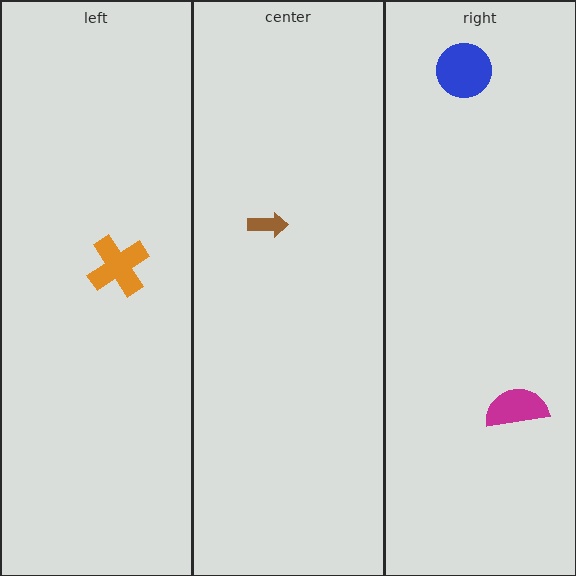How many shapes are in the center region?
1.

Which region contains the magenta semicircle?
The right region.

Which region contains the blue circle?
The right region.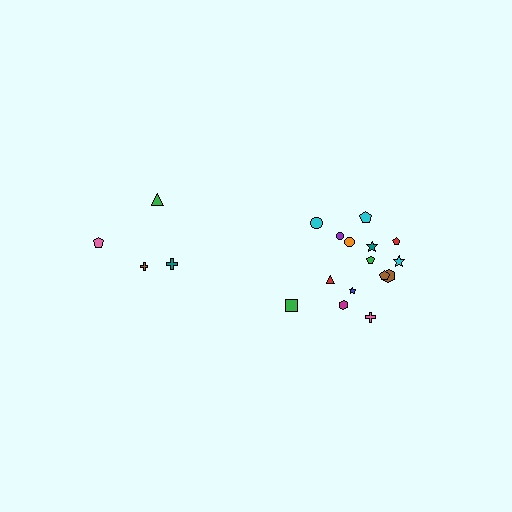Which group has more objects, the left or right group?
The right group.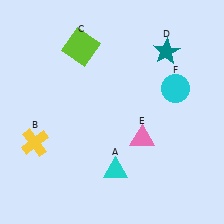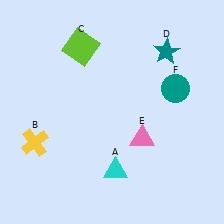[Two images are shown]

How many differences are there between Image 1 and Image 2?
There is 1 difference between the two images.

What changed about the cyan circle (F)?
In Image 1, F is cyan. In Image 2, it changed to teal.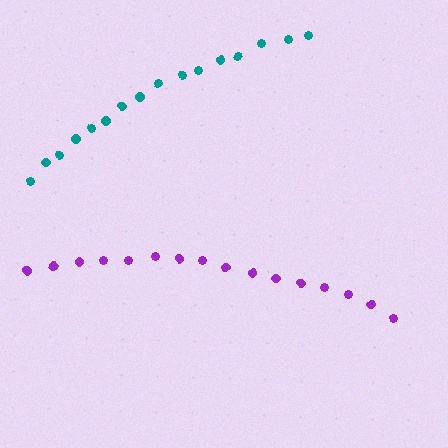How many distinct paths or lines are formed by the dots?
There are 2 distinct paths.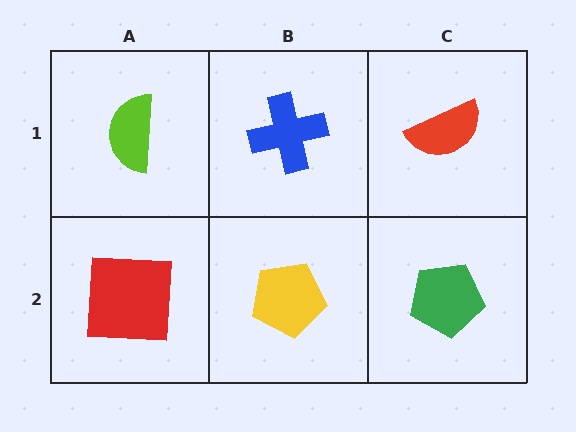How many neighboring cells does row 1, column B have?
3.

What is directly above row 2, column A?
A lime semicircle.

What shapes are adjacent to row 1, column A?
A red square (row 2, column A), a blue cross (row 1, column B).